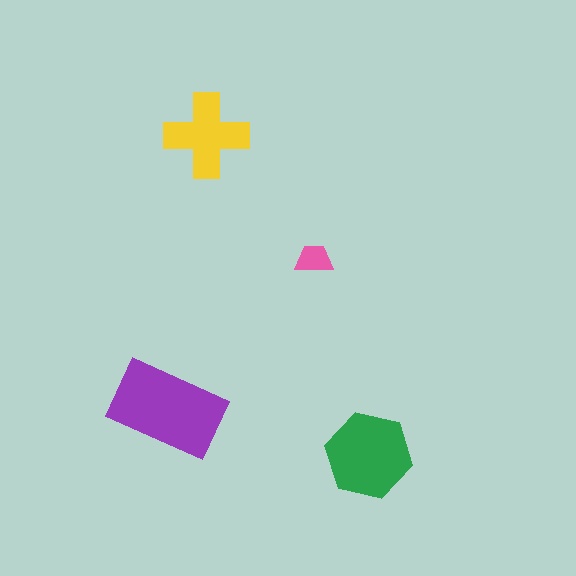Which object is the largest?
The purple rectangle.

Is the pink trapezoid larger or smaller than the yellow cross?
Smaller.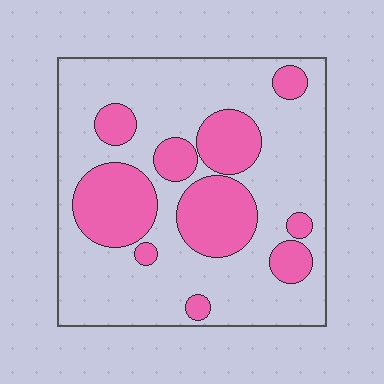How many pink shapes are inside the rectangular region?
10.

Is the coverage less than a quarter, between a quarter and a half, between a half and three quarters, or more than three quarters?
Between a quarter and a half.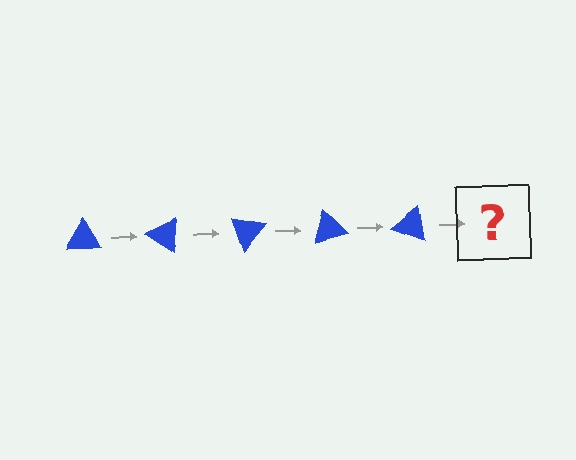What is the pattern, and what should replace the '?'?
The pattern is that the triangle rotates 35 degrees each step. The '?' should be a blue triangle rotated 175 degrees.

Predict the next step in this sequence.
The next step is a blue triangle rotated 175 degrees.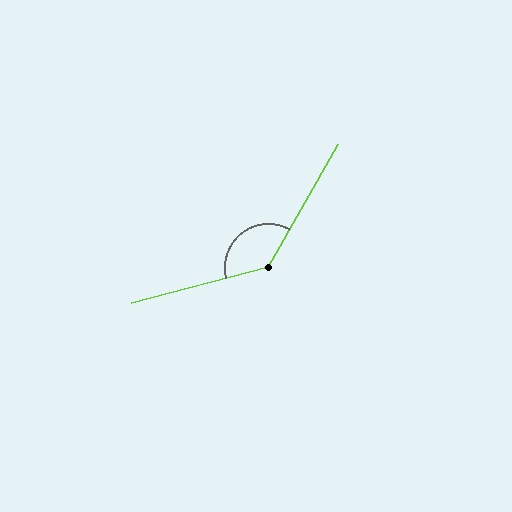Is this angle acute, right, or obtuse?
It is obtuse.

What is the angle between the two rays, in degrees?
Approximately 134 degrees.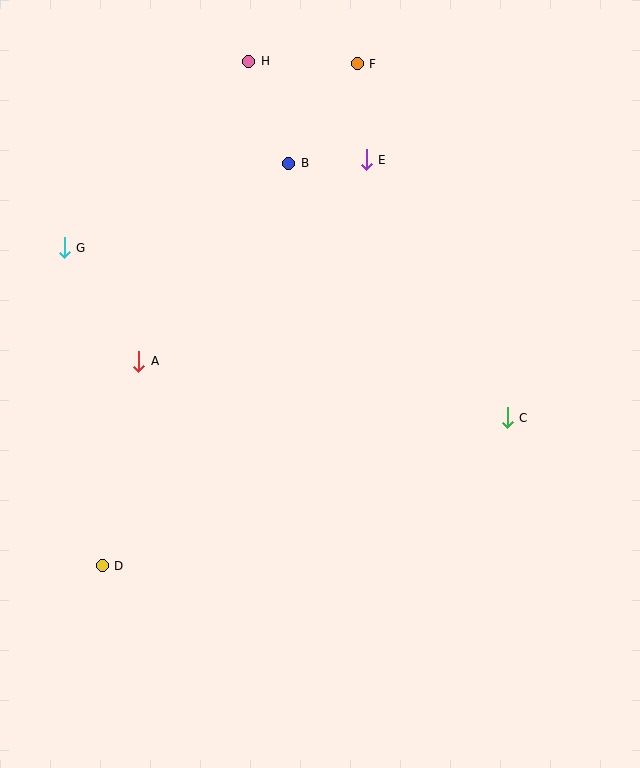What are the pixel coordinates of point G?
Point G is at (64, 248).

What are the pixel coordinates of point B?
Point B is at (289, 163).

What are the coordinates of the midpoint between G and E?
The midpoint between G and E is at (215, 204).